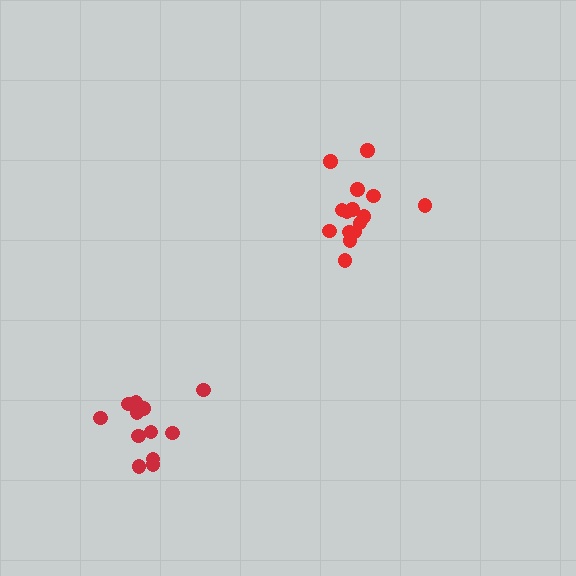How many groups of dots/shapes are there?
There are 2 groups.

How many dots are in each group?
Group 1: 15 dots, Group 2: 13 dots (28 total).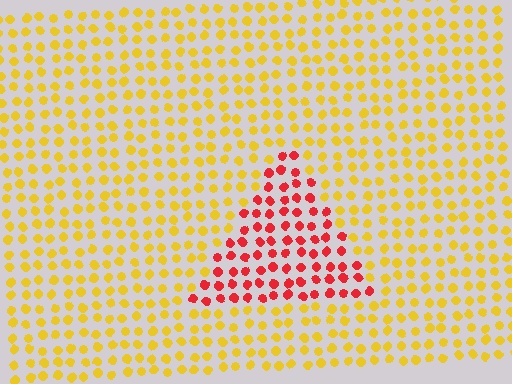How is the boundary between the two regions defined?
The boundary is defined purely by a slight shift in hue (about 54 degrees). Spacing, size, and orientation are identical on both sides.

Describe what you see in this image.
The image is filled with small yellow elements in a uniform arrangement. A triangle-shaped region is visible where the elements are tinted to a slightly different hue, forming a subtle color boundary.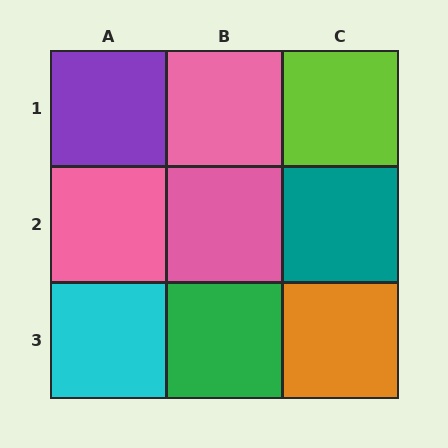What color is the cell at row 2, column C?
Teal.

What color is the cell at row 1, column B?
Pink.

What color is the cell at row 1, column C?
Lime.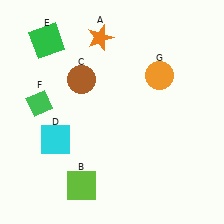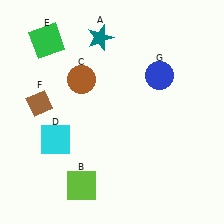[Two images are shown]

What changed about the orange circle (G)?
In Image 1, G is orange. In Image 2, it changed to blue.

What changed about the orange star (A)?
In Image 1, A is orange. In Image 2, it changed to teal.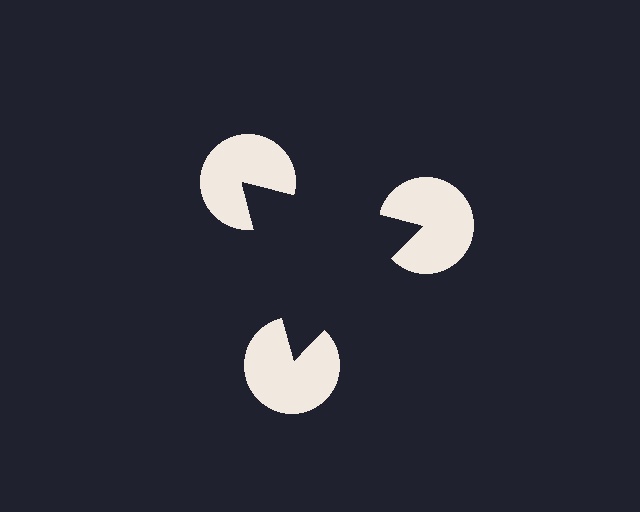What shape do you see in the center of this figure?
An illusory triangle — its edges are inferred from the aligned wedge cuts in the pac-man discs, not physically drawn.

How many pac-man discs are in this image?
There are 3 — one at each vertex of the illusory triangle.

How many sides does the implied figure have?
3 sides.